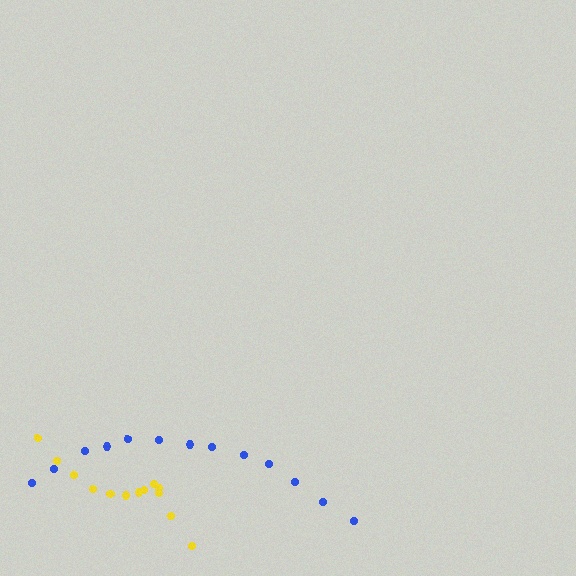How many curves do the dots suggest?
There are 2 distinct paths.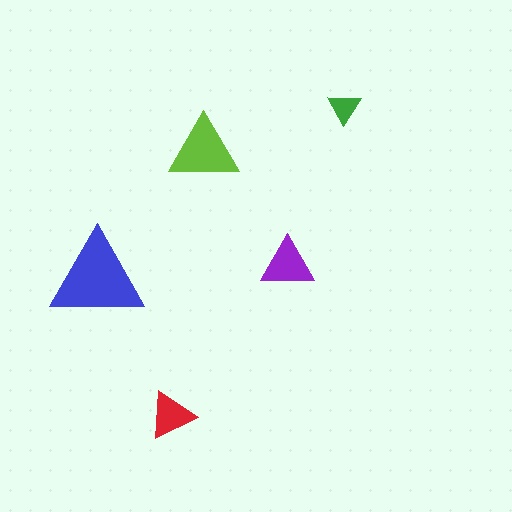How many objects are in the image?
There are 5 objects in the image.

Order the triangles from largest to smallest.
the blue one, the lime one, the purple one, the red one, the green one.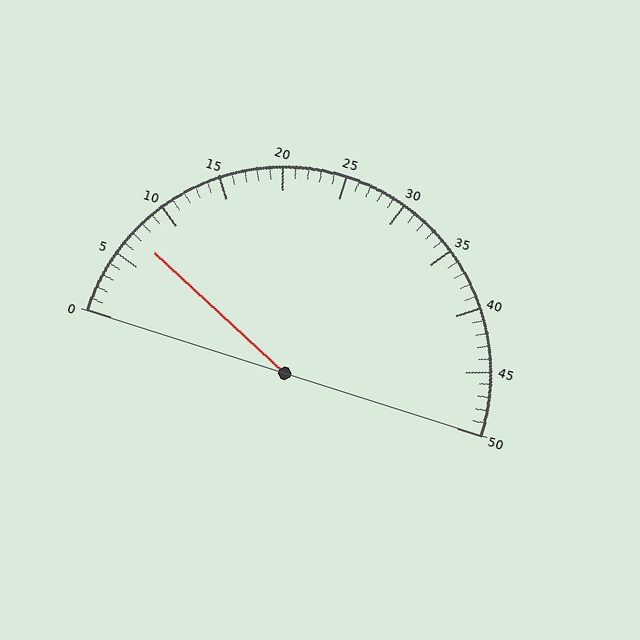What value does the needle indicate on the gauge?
The needle indicates approximately 7.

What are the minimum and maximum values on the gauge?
The gauge ranges from 0 to 50.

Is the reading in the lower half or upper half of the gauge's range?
The reading is in the lower half of the range (0 to 50).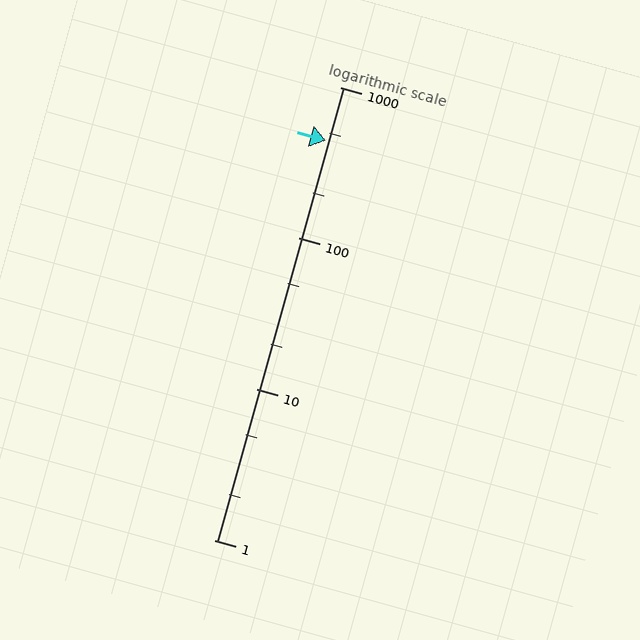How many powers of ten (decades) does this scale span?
The scale spans 3 decades, from 1 to 1000.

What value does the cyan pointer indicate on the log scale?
The pointer indicates approximately 440.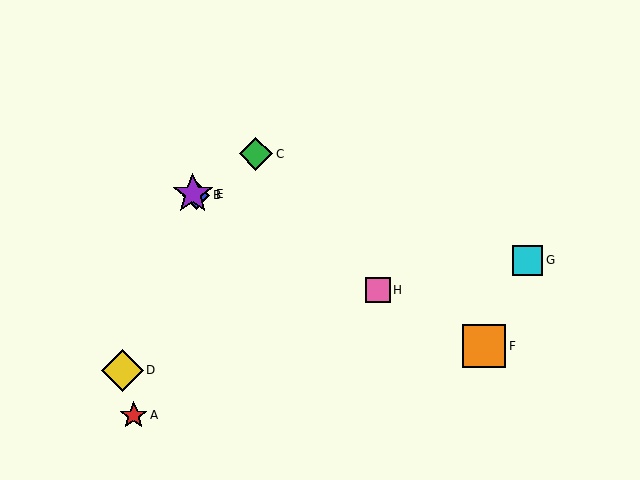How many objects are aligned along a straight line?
4 objects (B, E, F, H) are aligned along a straight line.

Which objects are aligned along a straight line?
Objects B, E, F, H are aligned along a straight line.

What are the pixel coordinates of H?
Object H is at (378, 290).